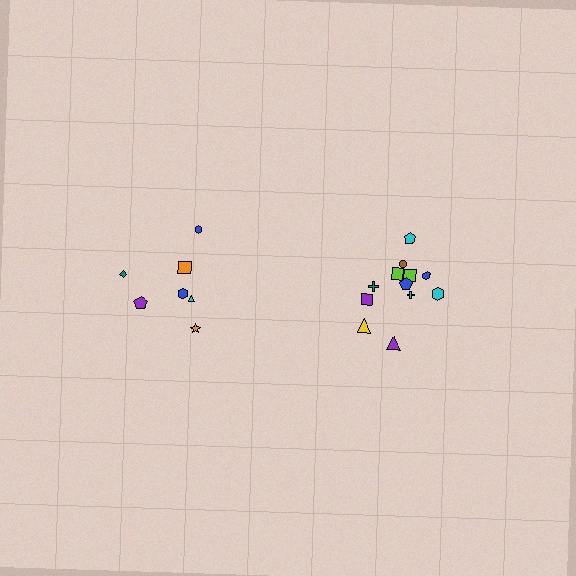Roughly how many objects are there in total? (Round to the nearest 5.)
Roughly 20 objects in total.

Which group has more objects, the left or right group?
The right group.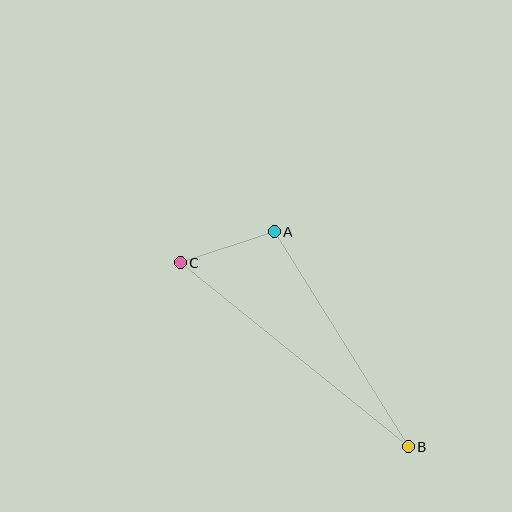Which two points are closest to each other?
Points A and C are closest to each other.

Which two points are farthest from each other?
Points B and C are farthest from each other.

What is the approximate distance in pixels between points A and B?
The distance between A and B is approximately 253 pixels.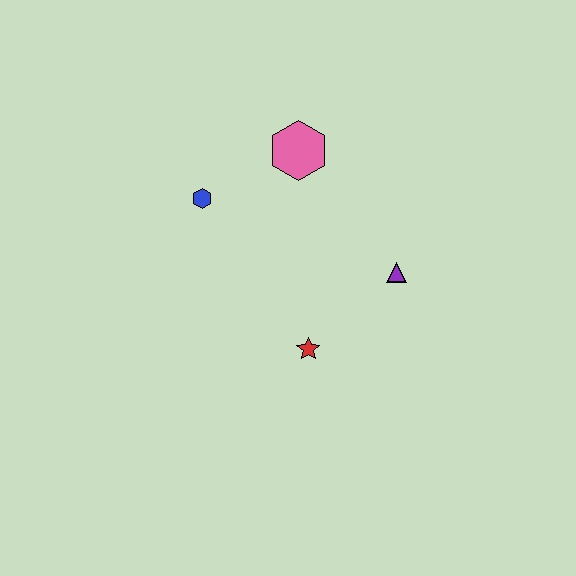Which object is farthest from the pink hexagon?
The red star is farthest from the pink hexagon.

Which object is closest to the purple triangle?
The red star is closest to the purple triangle.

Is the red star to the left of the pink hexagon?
No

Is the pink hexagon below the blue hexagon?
No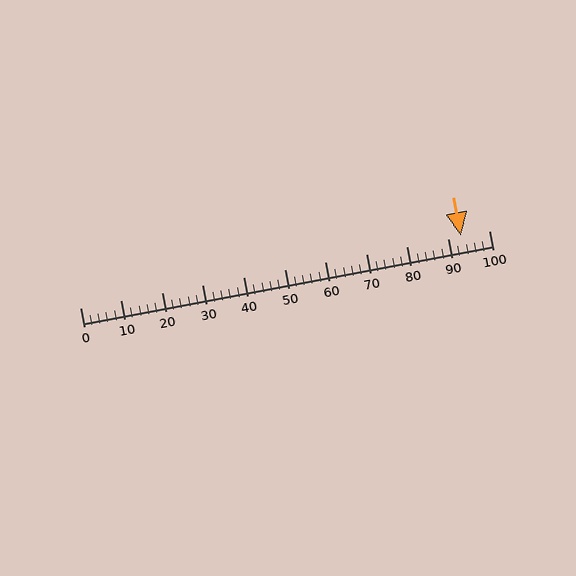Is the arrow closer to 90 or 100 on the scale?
The arrow is closer to 90.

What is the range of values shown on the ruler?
The ruler shows values from 0 to 100.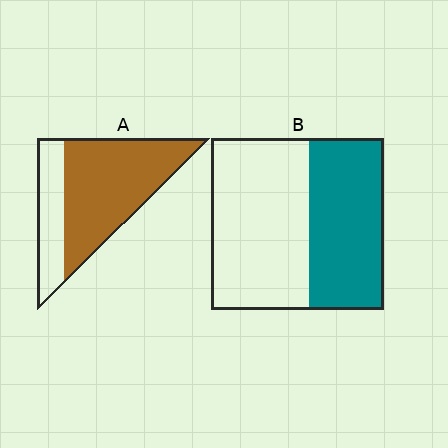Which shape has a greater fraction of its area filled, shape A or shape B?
Shape A.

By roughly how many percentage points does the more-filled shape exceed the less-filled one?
By roughly 30 percentage points (A over B).